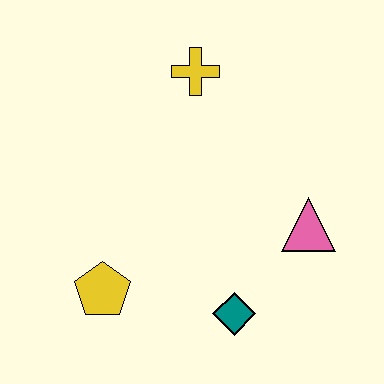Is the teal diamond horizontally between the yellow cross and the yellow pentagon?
No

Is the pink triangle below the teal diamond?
No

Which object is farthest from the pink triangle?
The yellow pentagon is farthest from the pink triangle.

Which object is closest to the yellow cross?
The pink triangle is closest to the yellow cross.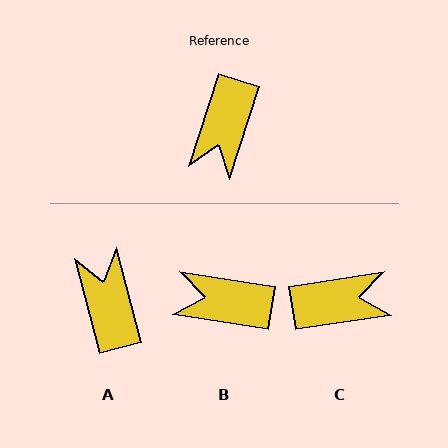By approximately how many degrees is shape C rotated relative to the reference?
Approximately 116 degrees counter-clockwise.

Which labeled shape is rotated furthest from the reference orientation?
A, about 147 degrees away.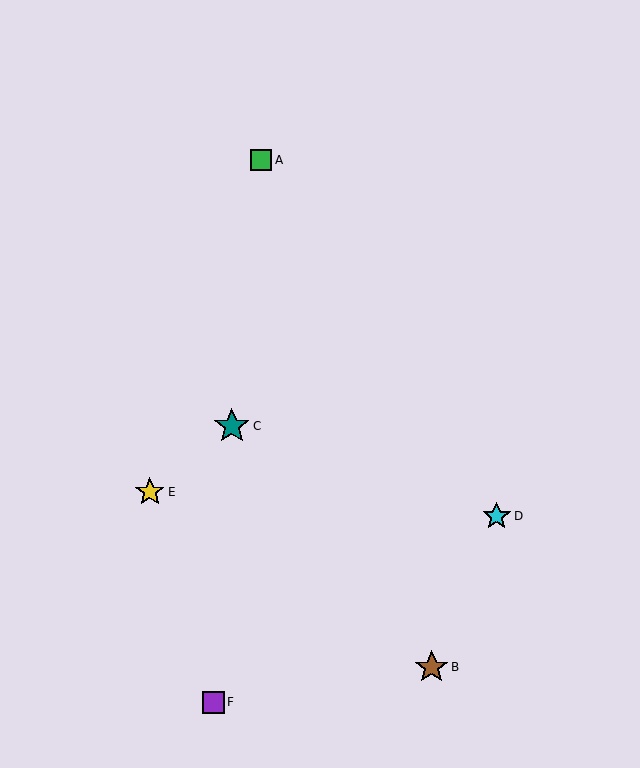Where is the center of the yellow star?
The center of the yellow star is at (150, 492).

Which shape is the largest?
The teal star (labeled C) is the largest.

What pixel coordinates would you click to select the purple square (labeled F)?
Click at (213, 702) to select the purple square F.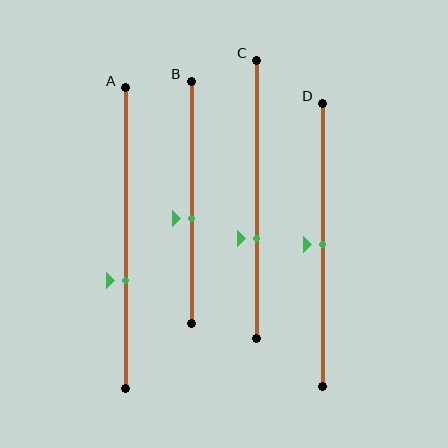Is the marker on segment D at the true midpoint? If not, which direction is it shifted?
Yes, the marker on segment D is at the true midpoint.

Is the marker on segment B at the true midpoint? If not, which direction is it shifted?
No, the marker on segment B is shifted downward by about 7% of the segment length.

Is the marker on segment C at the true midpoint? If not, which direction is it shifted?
No, the marker on segment C is shifted downward by about 14% of the segment length.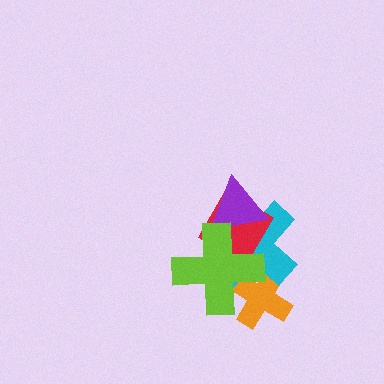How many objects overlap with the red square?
3 objects overlap with the red square.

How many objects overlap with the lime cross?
4 objects overlap with the lime cross.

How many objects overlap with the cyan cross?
4 objects overlap with the cyan cross.